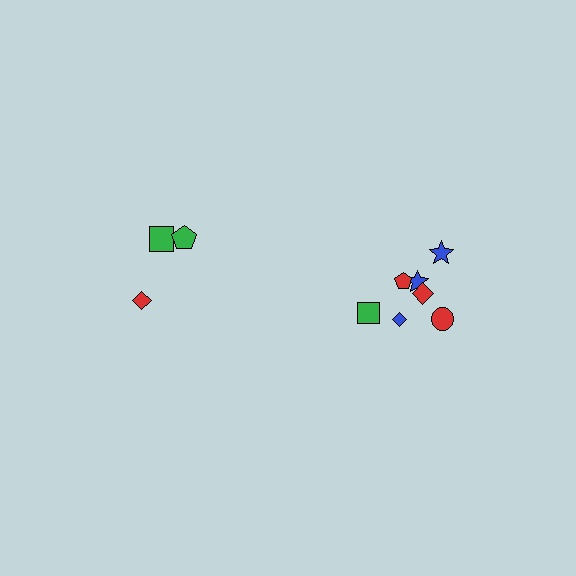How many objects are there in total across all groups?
There are 10 objects.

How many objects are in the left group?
There are 3 objects.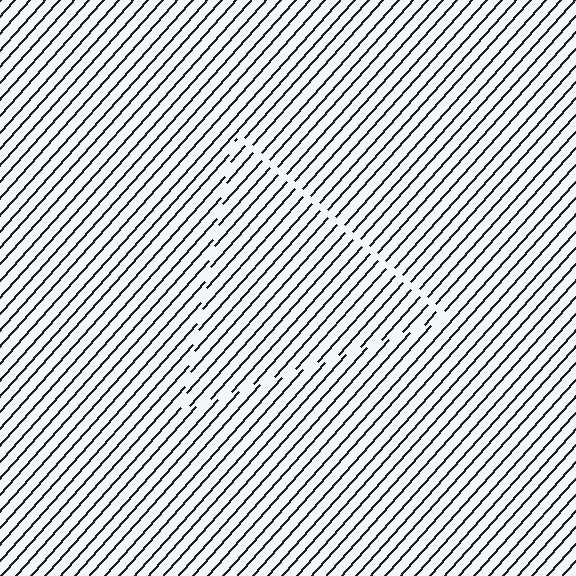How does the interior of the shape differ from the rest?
The interior of the shape contains the same grating, shifted by half a period — the contour is defined by the phase discontinuity where line-ends from the inner and outer gratings abut.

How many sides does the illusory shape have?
3 sides — the line-ends trace a triangle.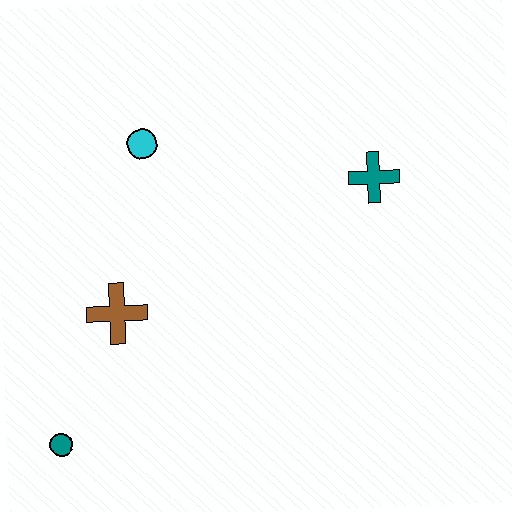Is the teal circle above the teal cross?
No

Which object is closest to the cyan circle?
The brown cross is closest to the cyan circle.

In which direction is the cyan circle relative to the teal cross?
The cyan circle is to the left of the teal cross.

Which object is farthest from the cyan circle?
The teal circle is farthest from the cyan circle.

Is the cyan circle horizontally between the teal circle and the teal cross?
Yes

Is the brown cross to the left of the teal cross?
Yes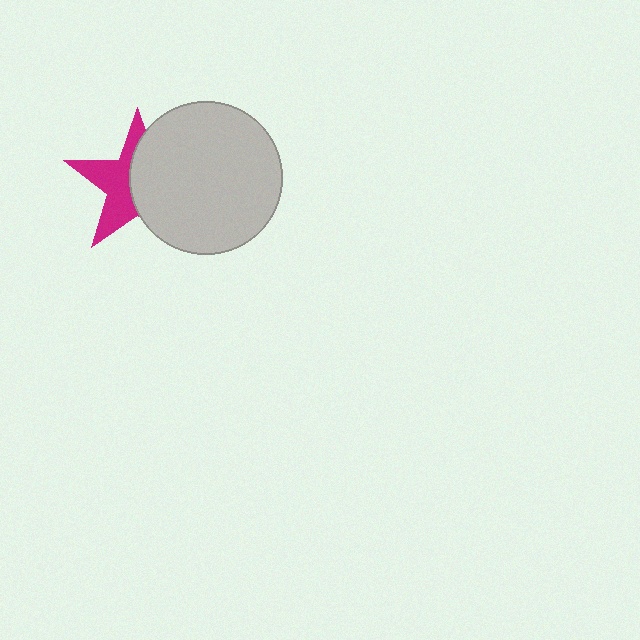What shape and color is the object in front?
The object in front is a light gray circle.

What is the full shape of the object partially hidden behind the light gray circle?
The partially hidden object is a magenta star.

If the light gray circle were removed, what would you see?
You would see the complete magenta star.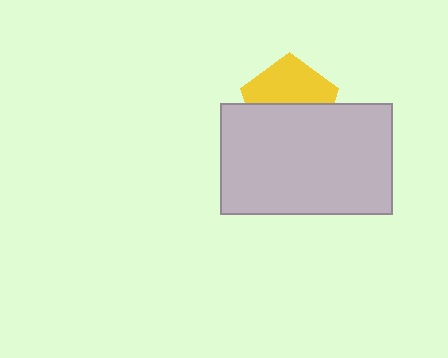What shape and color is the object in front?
The object in front is a light gray rectangle.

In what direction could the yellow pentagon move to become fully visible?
The yellow pentagon could move up. That would shift it out from behind the light gray rectangle entirely.